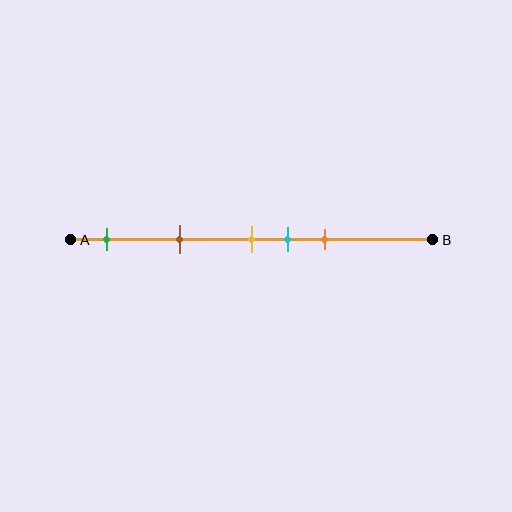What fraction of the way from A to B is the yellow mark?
The yellow mark is approximately 50% (0.5) of the way from A to B.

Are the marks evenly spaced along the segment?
No, the marks are not evenly spaced.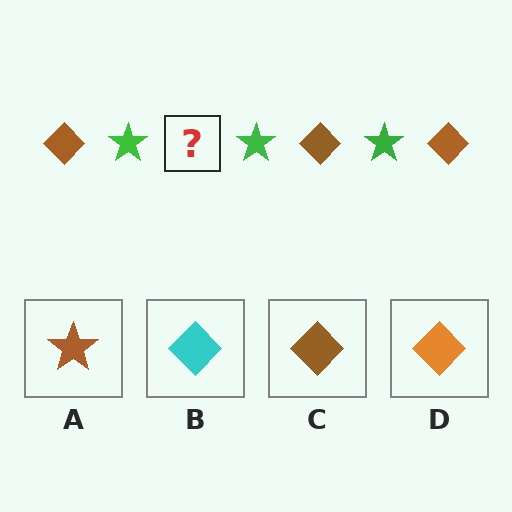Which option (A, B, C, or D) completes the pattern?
C.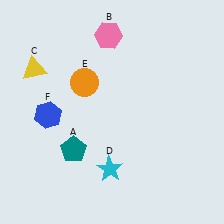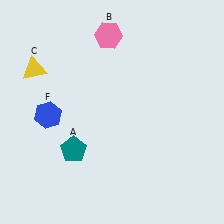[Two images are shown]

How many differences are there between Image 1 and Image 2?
There are 2 differences between the two images.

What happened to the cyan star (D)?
The cyan star (D) was removed in Image 2. It was in the bottom-left area of Image 1.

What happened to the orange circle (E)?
The orange circle (E) was removed in Image 2. It was in the top-left area of Image 1.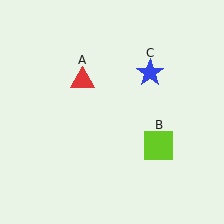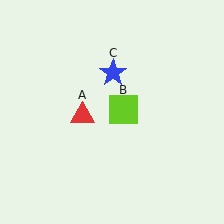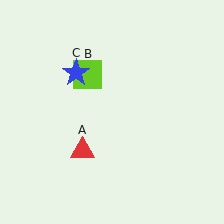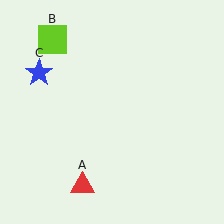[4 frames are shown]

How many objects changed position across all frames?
3 objects changed position: red triangle (object A), lime square (object B), blue star (object C).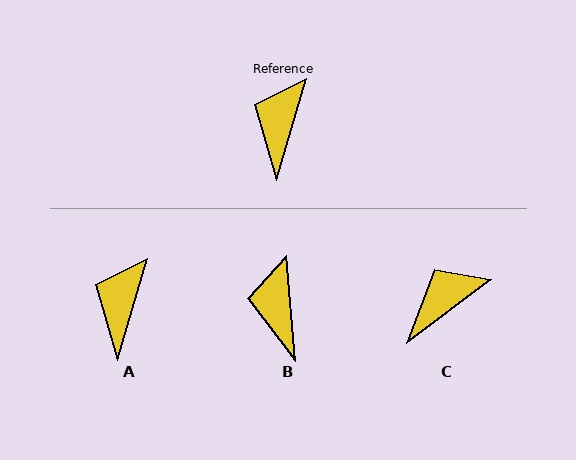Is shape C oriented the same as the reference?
No, it is off by about 37 degrees.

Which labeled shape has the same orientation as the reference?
A.